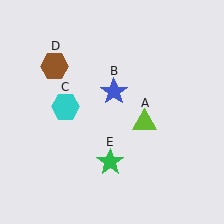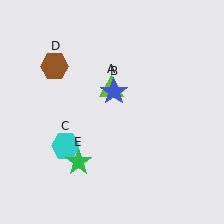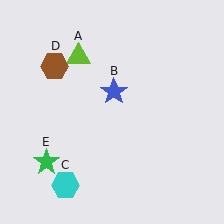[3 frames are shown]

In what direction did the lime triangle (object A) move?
The lime triangle (object A) moved up and to the left.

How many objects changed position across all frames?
3 objects changed position: lime triangle (object A), cyan hexagon (object C), green star (object E).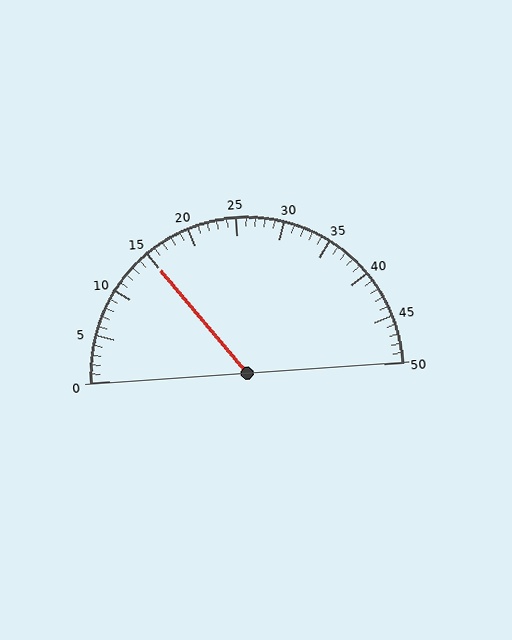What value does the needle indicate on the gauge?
The needle indicates approximately 15.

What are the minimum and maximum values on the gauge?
The gauge ranges from 0 to 50.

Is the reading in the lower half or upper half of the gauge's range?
The reading is in the lower half of the range (0 to 50).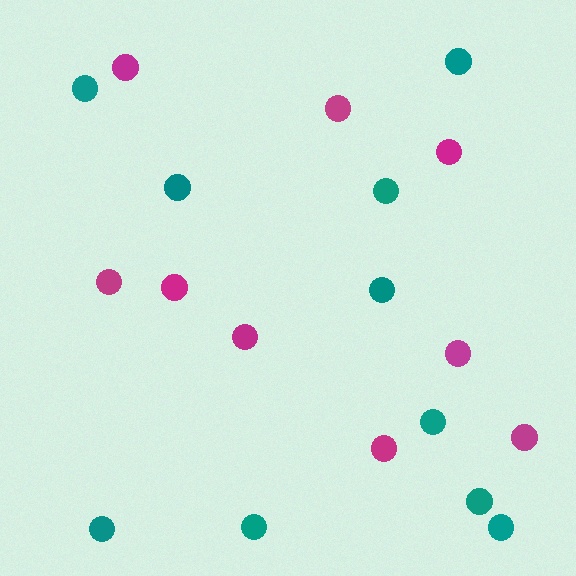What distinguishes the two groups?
There are 2 groups: one group of magenta circles (9) and one group of teal circles (10).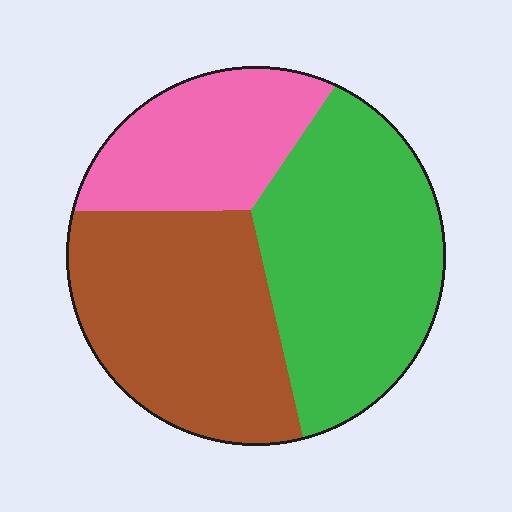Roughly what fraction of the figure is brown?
Brown covers roughly 35% of the figure.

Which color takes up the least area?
Pink, at roughly 25%.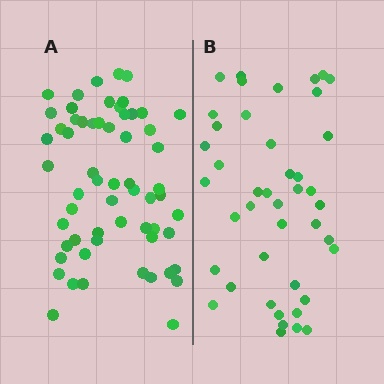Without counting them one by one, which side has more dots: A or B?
Region A (the left region) has more dots.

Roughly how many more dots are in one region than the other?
Region A has approximately 15 more dots than region B.